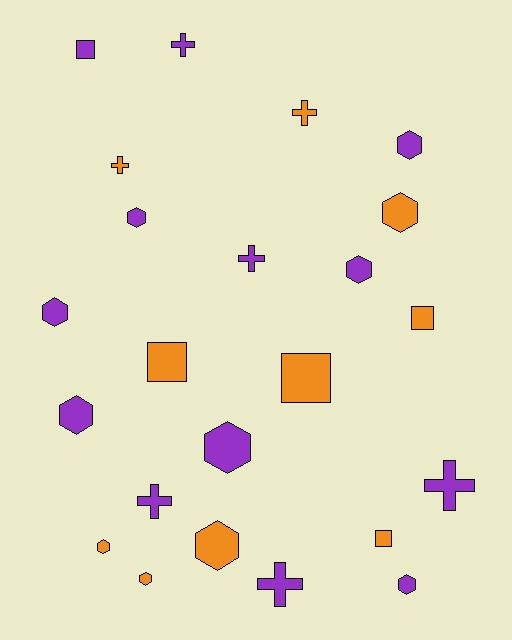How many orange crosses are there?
There are 2 orange crosses.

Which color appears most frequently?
Purple, with 13 objects.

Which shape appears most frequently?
Hexagon, with 11 objects.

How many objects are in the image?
There are 23 objects.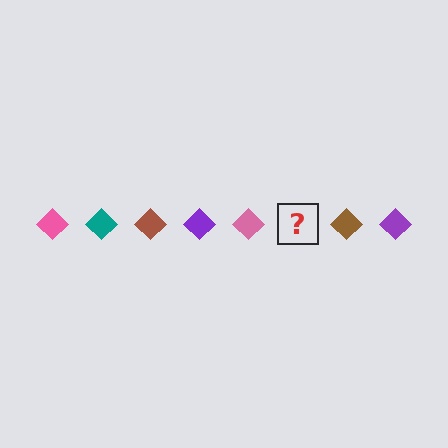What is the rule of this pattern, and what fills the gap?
The rule is that the pattern cycles through pink, teal, brown, purple diamonds. The gap should be filled with a teal diamond.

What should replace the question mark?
The question mark should be replaced with a teal diamond.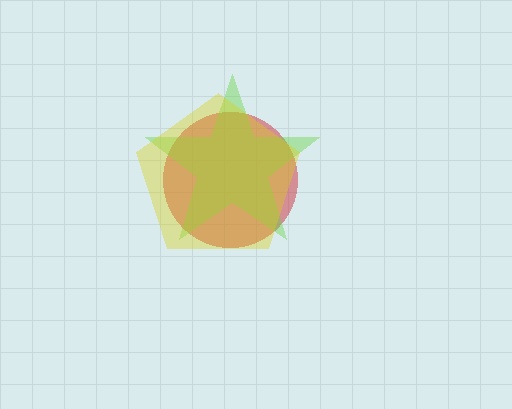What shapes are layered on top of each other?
The layered shapes are: a red circle, a lime star, a yellow pentagon.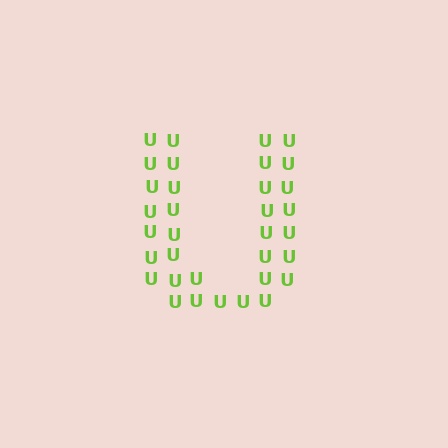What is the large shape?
The large shape is the letter U.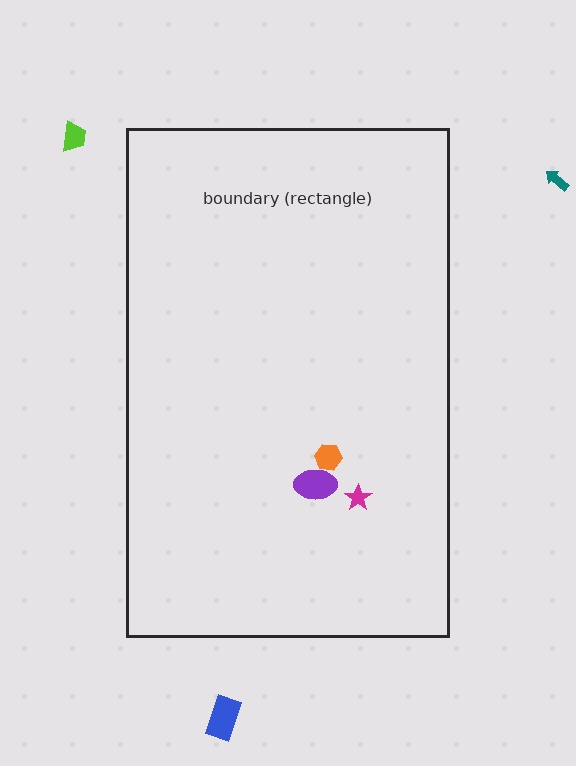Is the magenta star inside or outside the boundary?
Inside.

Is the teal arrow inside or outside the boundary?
Outside.